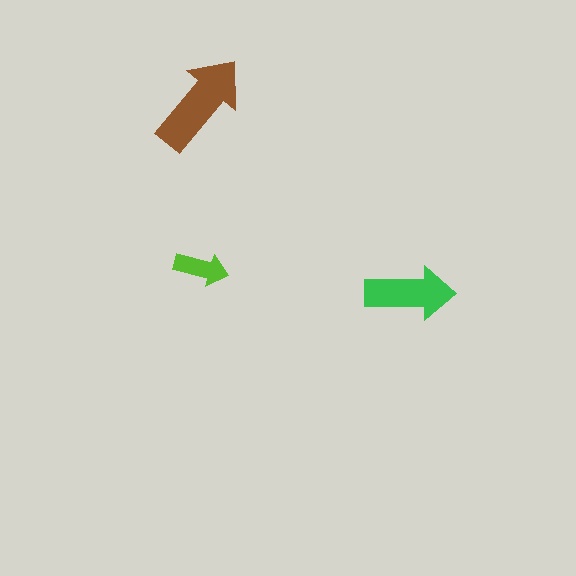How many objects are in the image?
There are 3 objects in the image.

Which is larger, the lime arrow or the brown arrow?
The brown one.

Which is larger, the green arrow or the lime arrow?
The green one.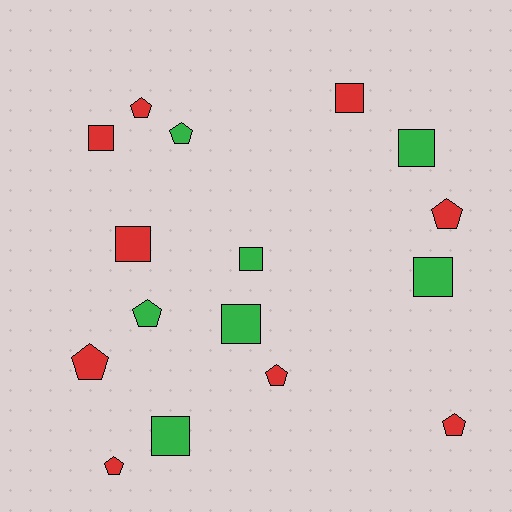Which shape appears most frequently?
Square, with 8 objects.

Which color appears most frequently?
Red, with 9 objects.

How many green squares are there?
There are 5 green squares.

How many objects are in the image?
There are 16 objects.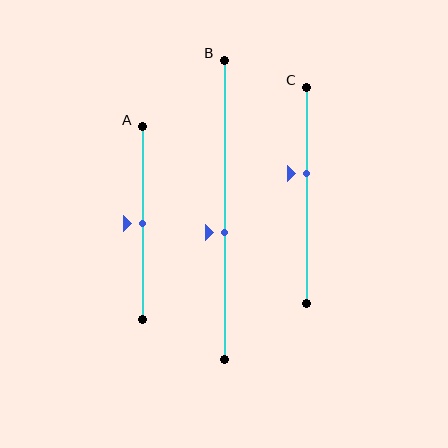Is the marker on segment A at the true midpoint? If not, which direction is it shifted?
Yes, the marker on segment A is at the true midpoint.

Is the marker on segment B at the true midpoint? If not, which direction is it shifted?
No, the marker on segment B is shifted downward by about 8% of the segment length.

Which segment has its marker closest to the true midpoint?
Segment A has its marker closest to the true midpoint.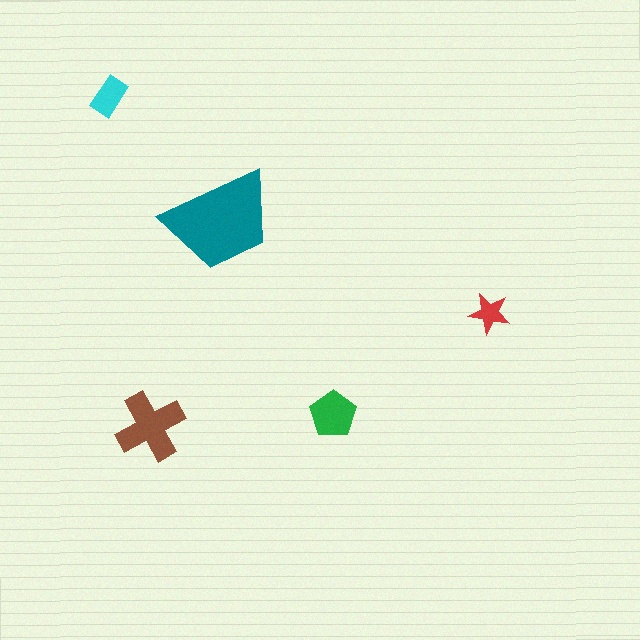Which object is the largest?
The teal trapezoid.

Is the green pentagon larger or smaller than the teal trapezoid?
Smaller.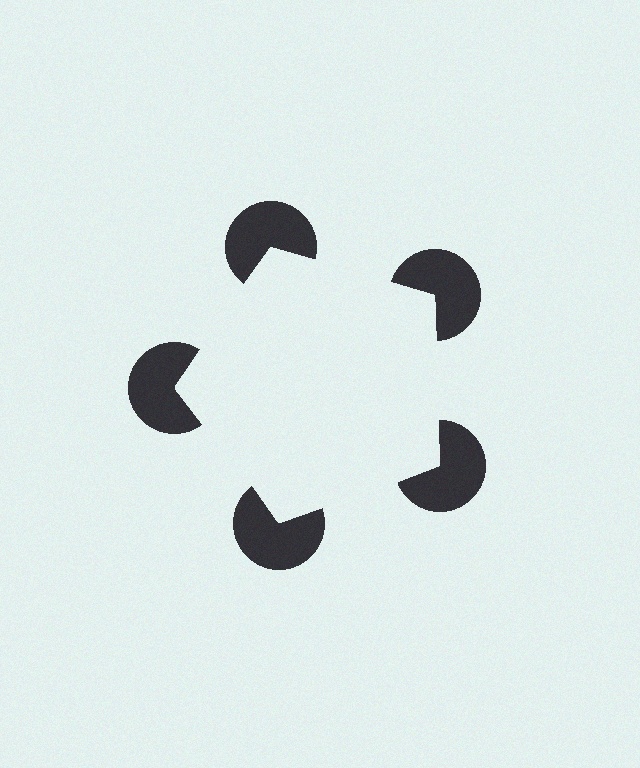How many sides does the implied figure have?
5 sides.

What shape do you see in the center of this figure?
An illusory pentagon — its edges are inferred from the aligned wedge cuts in the pac-man discs, not physically drawn.